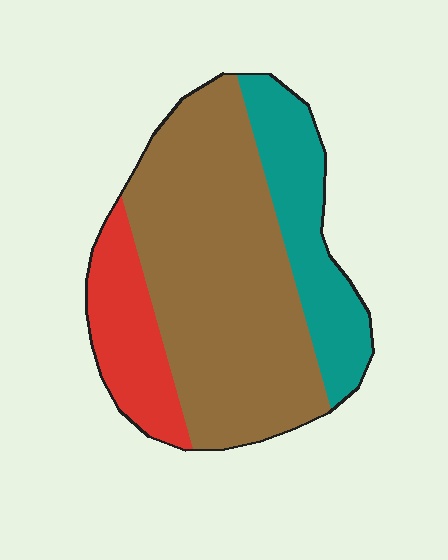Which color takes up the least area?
Red, at roughly 15%.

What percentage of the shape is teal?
Teal covers roughly 20% of the shape.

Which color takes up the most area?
Brown, at roughly 60%.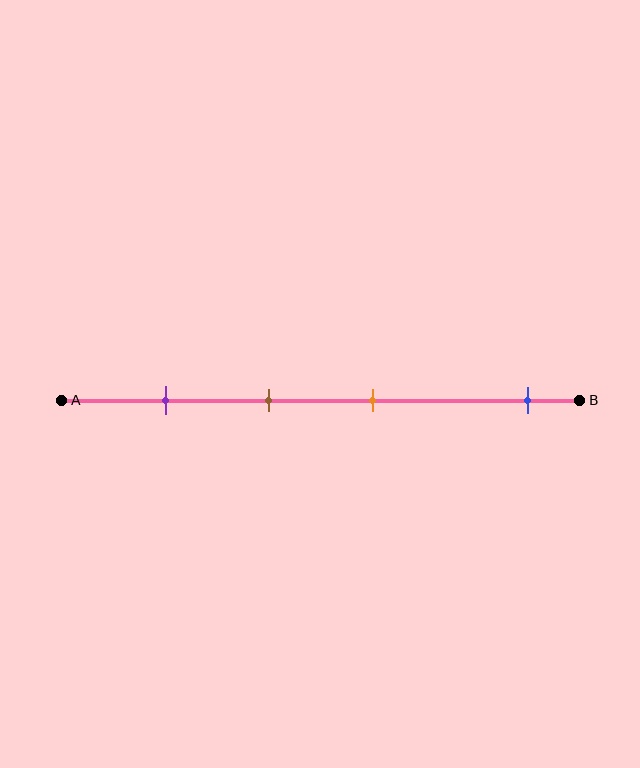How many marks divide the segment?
There are 4 marks dividing the segment.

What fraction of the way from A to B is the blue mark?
The blue mark is approximately 90% (0.9) of the way from A to B.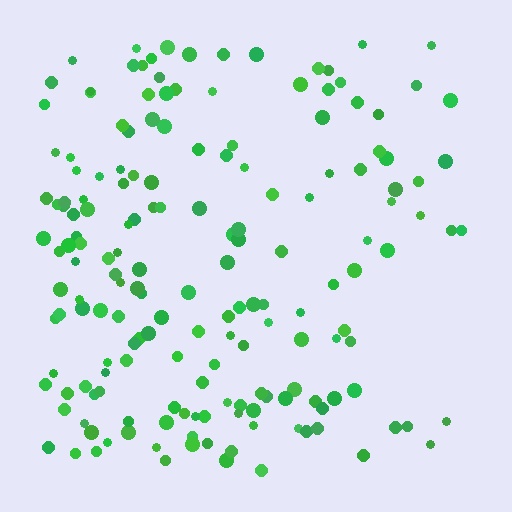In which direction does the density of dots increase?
From right to left, with the left side densest.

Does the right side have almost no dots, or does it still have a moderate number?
Still a moderate number, just noticeably fewer than the left.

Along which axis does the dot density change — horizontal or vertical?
Horizontal.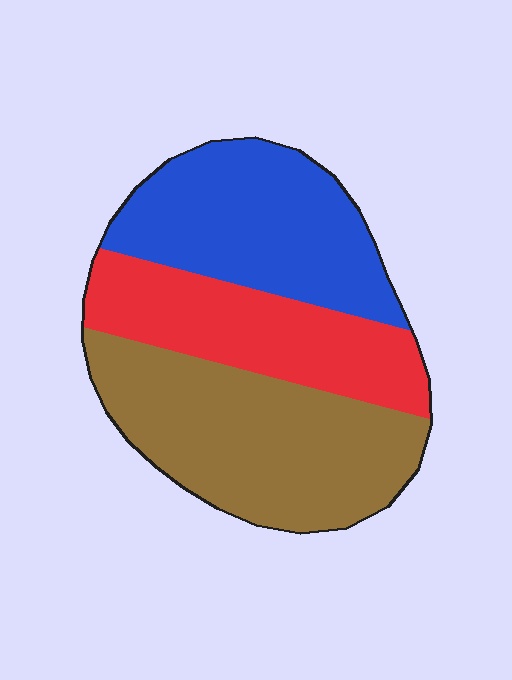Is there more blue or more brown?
Brown.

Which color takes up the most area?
Brown, at roughly 40%.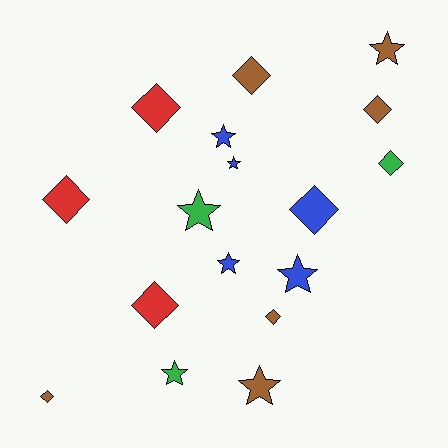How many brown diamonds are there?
There are 4 brown diamonds.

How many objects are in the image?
There are 17 objects.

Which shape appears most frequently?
Diamond, with 9 objects.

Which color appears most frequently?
Brown, with 6 objects.